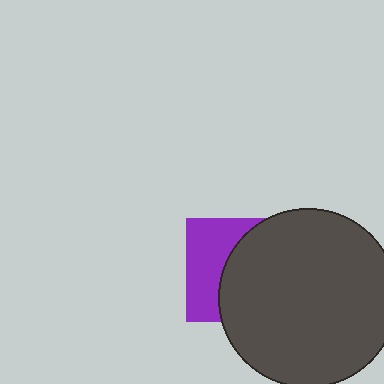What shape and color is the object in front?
The object in front is a dark gray circle.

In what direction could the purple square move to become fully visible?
The purple square could move left. That would shift it out from behind the dark gray circle entirely.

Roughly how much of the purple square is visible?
A small part of it is visible (roughly 41%).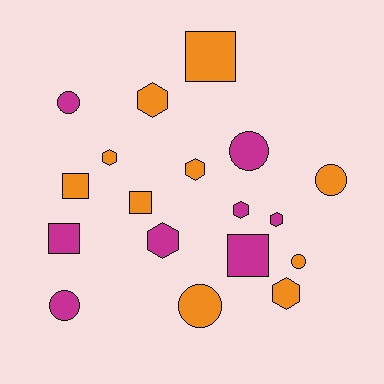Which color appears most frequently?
Orange, with 10 objects.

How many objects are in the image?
There are 18 objects.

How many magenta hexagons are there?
There are 3 magenta hexagons.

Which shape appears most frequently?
Hexagon, with 7 objects.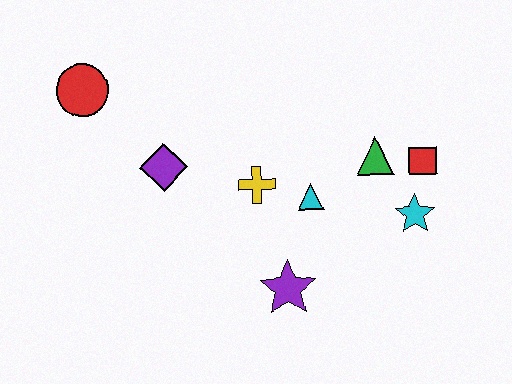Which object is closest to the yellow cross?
The cyan triangle is closest to the yellow cross.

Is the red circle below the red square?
No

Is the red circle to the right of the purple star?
No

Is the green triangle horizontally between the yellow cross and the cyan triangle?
No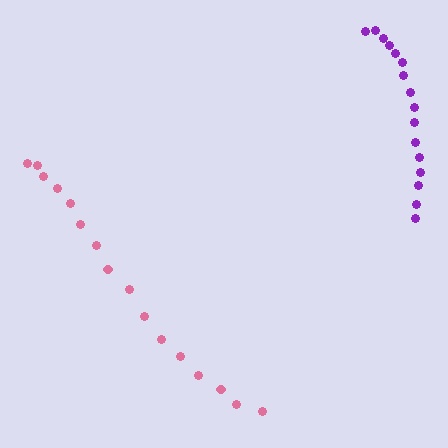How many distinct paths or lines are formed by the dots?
There are 2 distinct paths.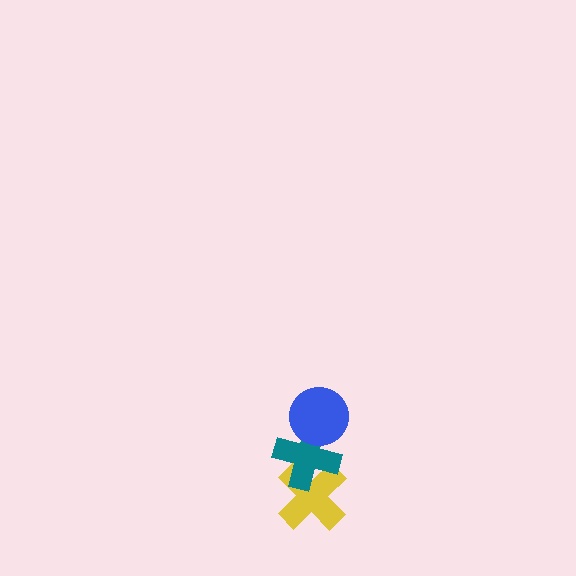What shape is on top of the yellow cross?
The teal cross is on top of the yellow cross.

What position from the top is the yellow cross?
The yellow cross is 3rd from the top.